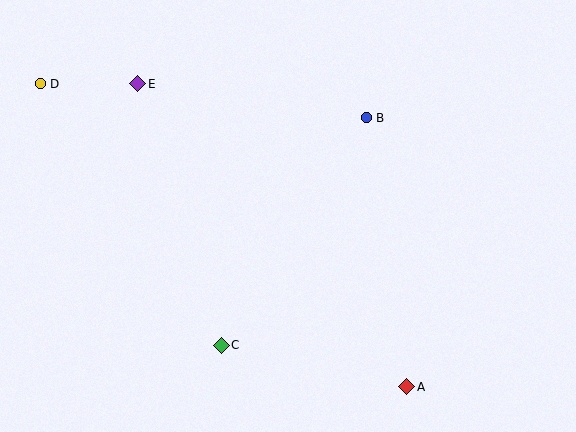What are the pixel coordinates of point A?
Point A is at (407, 387).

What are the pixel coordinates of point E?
Point E is at (138, 84).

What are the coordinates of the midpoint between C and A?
The midpoint between C and A is at (314, 366).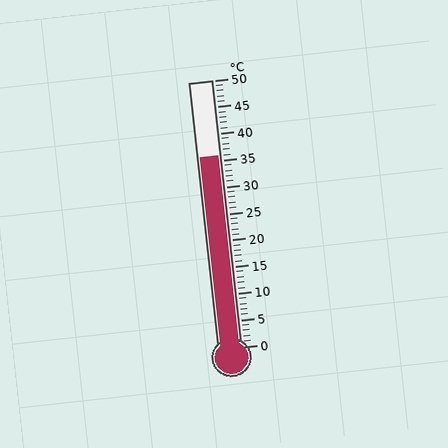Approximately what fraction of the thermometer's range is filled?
The thermometer is filled to approximately 70% of its range.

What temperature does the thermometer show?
The thermometer shows approximately 36°C.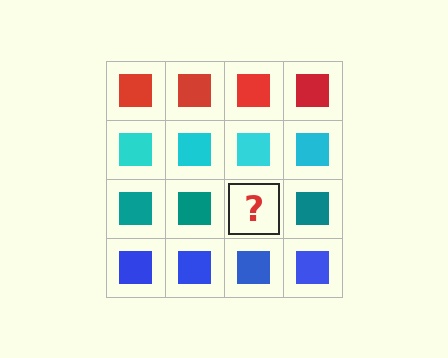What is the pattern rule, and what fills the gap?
The rule is that each row has a consistent color. The gap should be filled with a teal square.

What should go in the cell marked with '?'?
The missing cell should contain a teal square.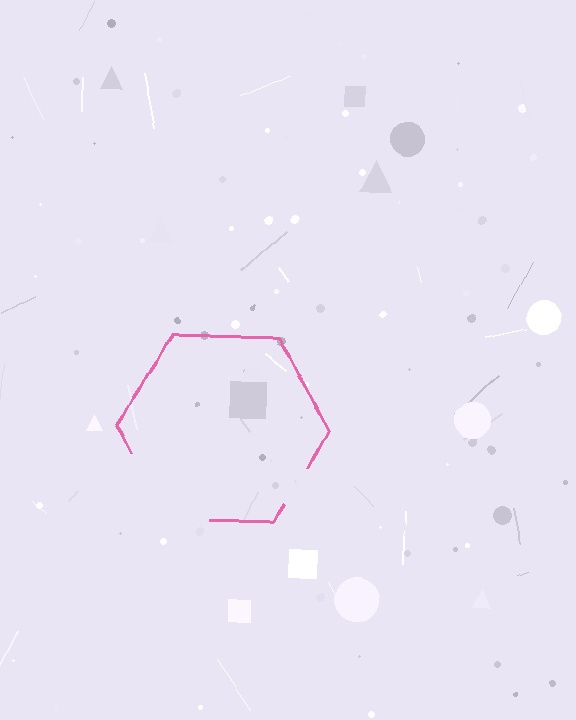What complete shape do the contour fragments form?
The contour fragments form a hexagon.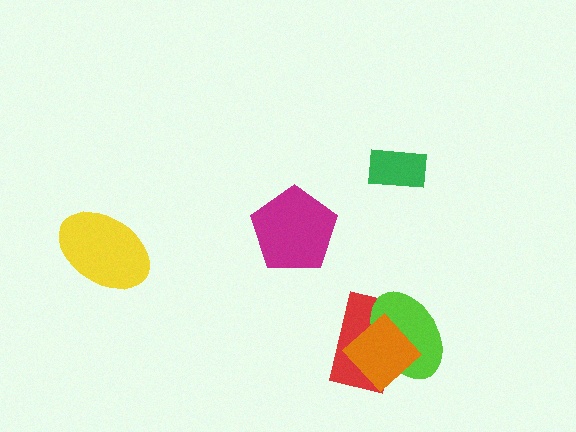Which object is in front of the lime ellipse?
The orange diamond is in front of the lime ellipse.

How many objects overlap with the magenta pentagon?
0 objects overlap with the magenta pentagon.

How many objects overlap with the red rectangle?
2 objects overlap with the red rectangle.